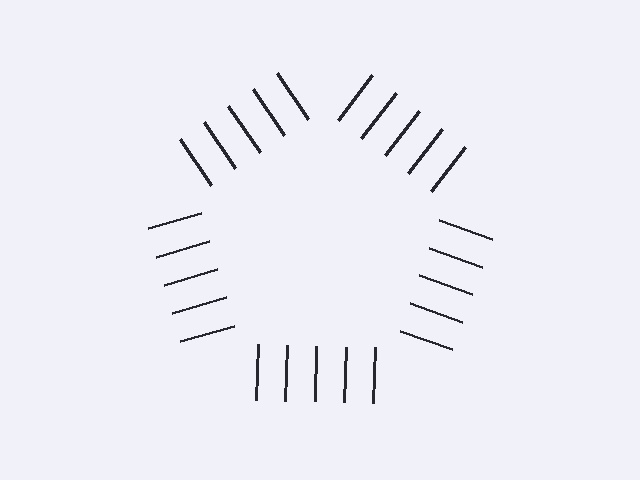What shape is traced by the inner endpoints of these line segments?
An illusory pentagon — the line segments terminate on its edges but no continuous stroke is drawn.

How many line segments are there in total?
25 — 5 along each of the 5 edges.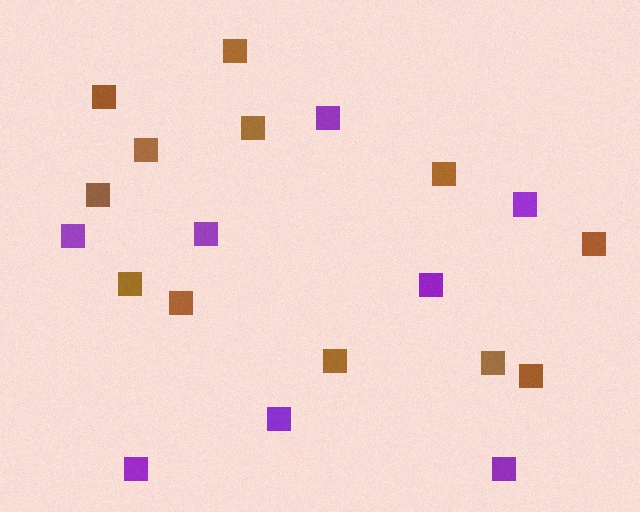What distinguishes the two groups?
There are 2 groups: one group of brown squares (12) and one group of purple squares (8).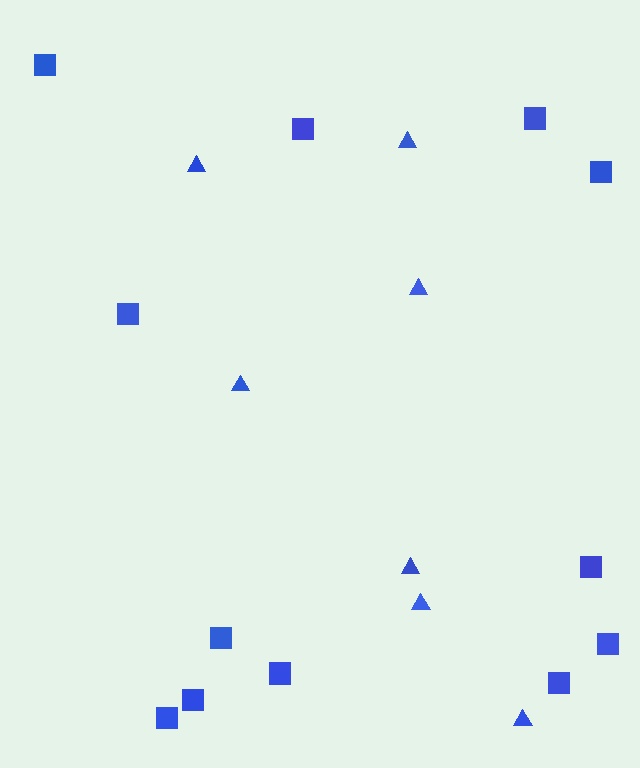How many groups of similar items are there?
There are 2 groups: one group of squares (12) and one group of triangles (7).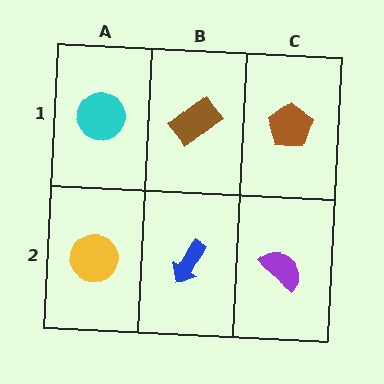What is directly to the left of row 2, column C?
A blue arrow.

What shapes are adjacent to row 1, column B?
A blue arrow (row 2, column B), a cyan circle (row 1, column A), a brown pentagon (row 1, column C).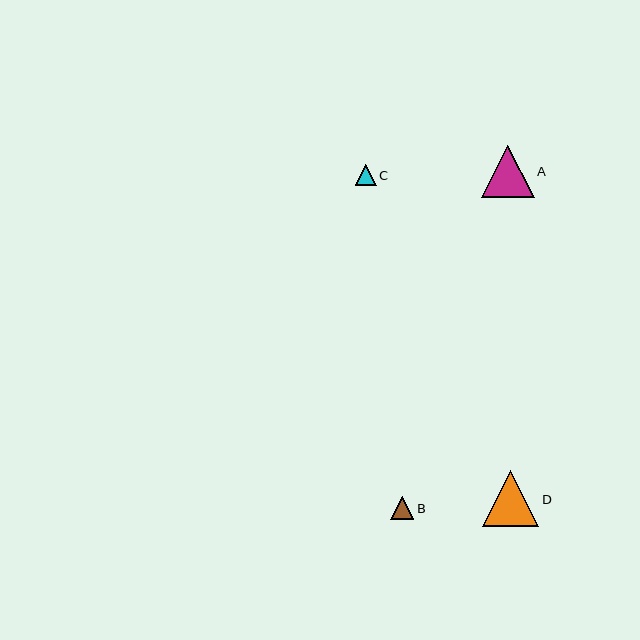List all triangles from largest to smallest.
From largest to smallest: D, A, B, C.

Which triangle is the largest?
Triangle D is the largest with a size of approximately 56 pixels.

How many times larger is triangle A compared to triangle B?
Triangle A is approximately 2.3 times the size of triangle B.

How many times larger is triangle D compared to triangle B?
Triangle D is approximately 2.4 times the size of triangle B.